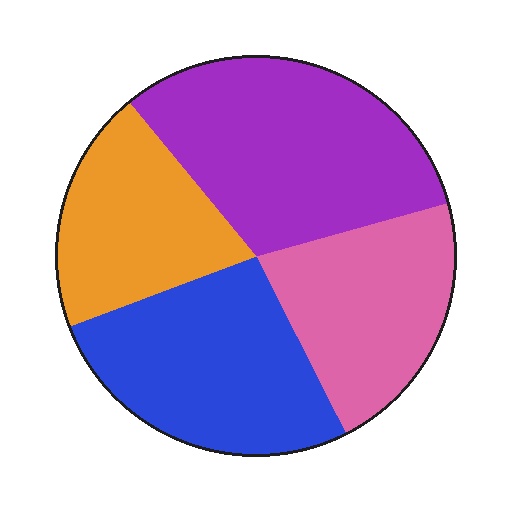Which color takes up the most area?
Purple, at roughly 30%.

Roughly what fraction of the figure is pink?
Pink covers roughly 20% of the figure.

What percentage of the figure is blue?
Blue takes up about one quarter (1/4) of the figure.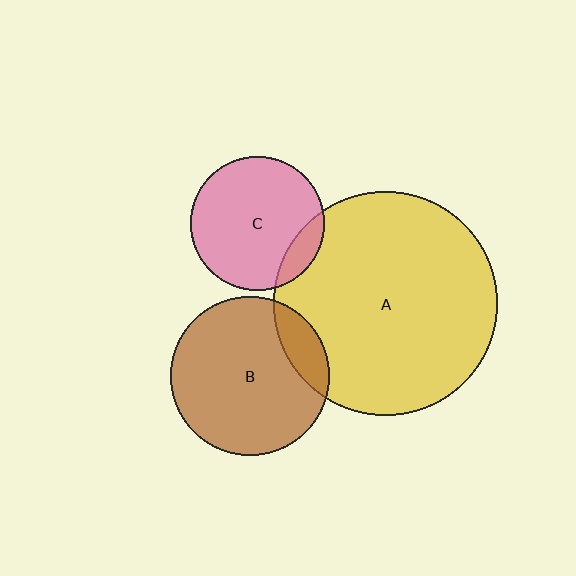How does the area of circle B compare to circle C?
Approximately 1.4 times.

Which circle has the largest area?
Circle A (yellow).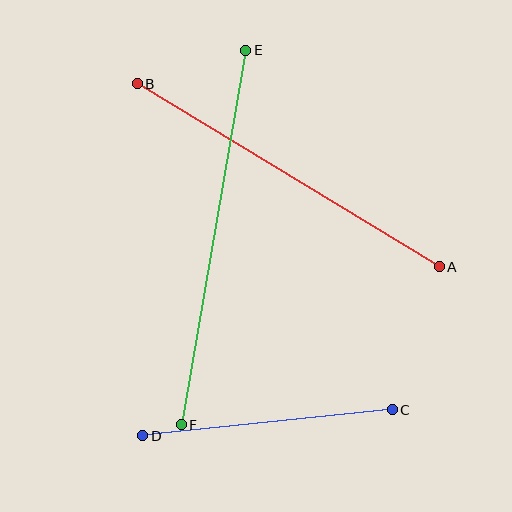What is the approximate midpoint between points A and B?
The midpoint is at approximately (288, 175) pixels.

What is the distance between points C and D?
The distance is approximately 251 pixels.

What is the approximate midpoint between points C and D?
The midpoint is at approximately (267, 423) pixels.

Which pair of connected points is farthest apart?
Points E and F are farthest apart.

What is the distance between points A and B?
The distance is approximately 354 pixels.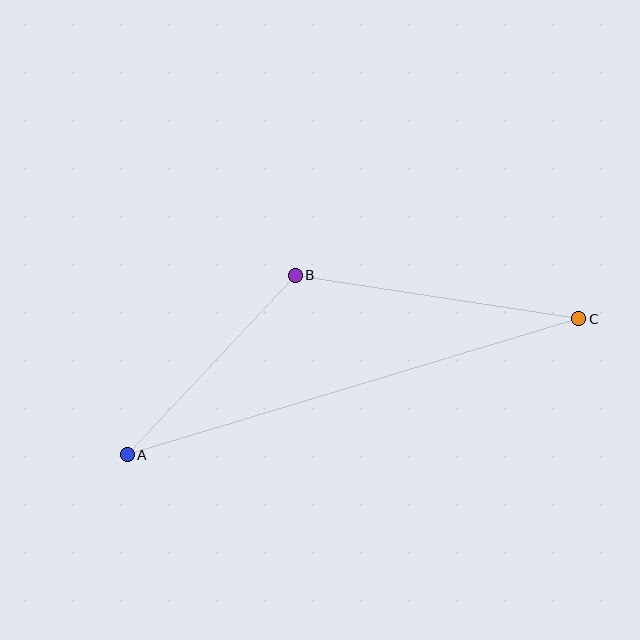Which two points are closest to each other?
Points A and B are closest to each other.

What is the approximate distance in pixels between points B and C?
The distance between B and C is approximately 287 pixels.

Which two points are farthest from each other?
Points A and C are farthest from each other.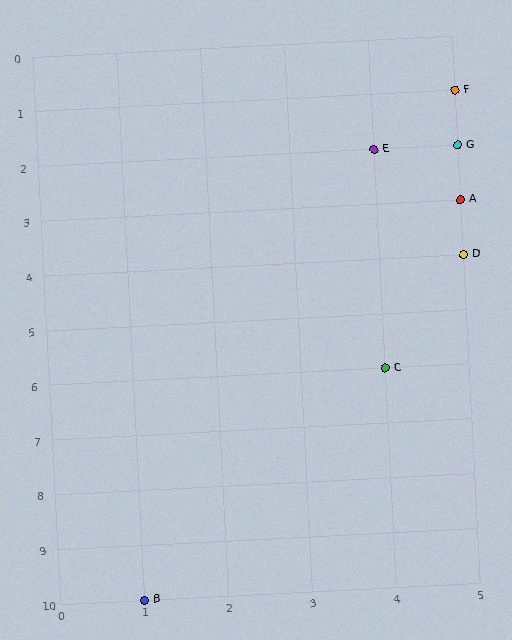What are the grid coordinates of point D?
Point D is at grid coordinates (5, 4).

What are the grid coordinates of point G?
Point G is at grid coordinates (5, 2).